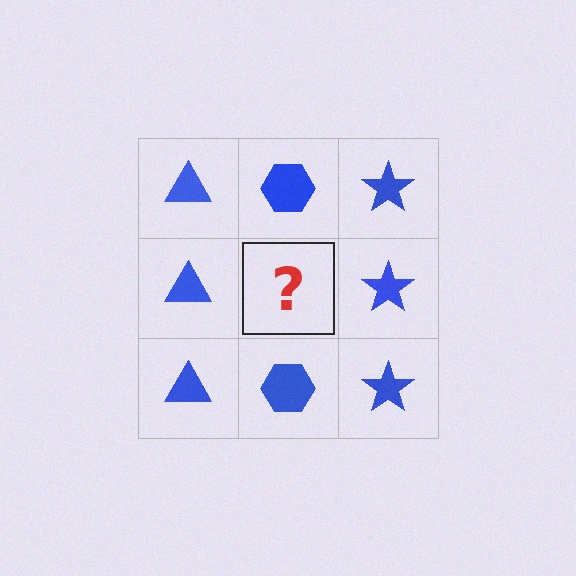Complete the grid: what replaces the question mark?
The question mark should be replaced with a blue hexagon.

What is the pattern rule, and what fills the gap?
The rule is that each column has a consistent shape. The gap should be filled with a blue hexagon.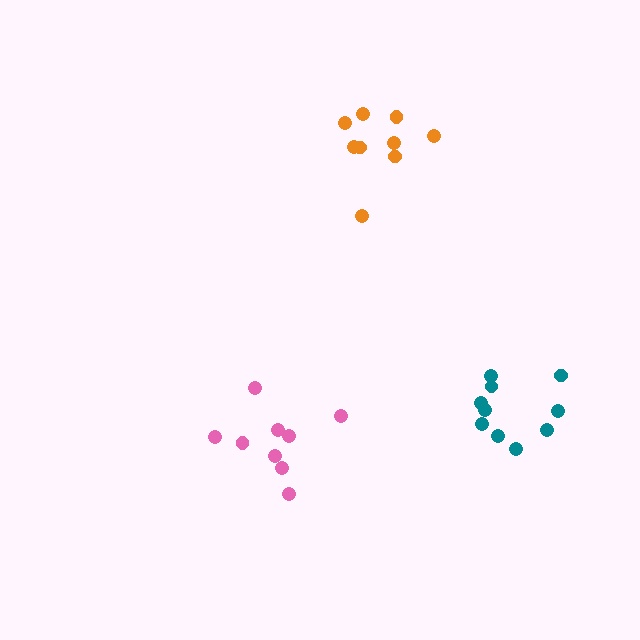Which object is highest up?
The orange cluster is topmost.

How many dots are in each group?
Group 1: 10 dots, Group 2: 9 dots, Group 3: 9 dots (28 total).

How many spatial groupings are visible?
There are 3 spatial groupings.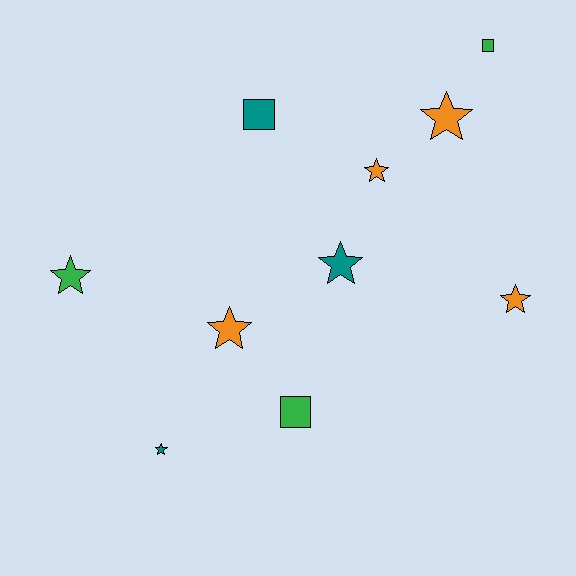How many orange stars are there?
There are 4 orange stars.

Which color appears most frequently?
Orange, with 4 objects.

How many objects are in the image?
There are 10 objects.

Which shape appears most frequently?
Star, with 7 objects.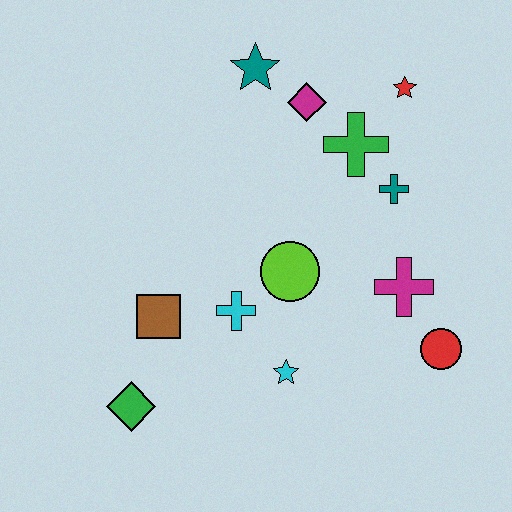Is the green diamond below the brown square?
Yes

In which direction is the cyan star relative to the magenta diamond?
The cyan star is below the magenta diamond.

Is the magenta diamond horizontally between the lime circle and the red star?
Yes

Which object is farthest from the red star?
The green diamond is farthest from the red star.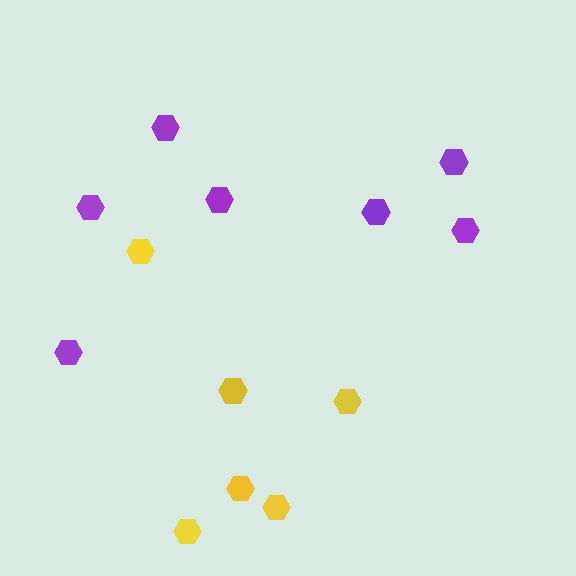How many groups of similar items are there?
There are 2 groups: one group of yellow hexagons (6) and one group of purple hexagons (7).